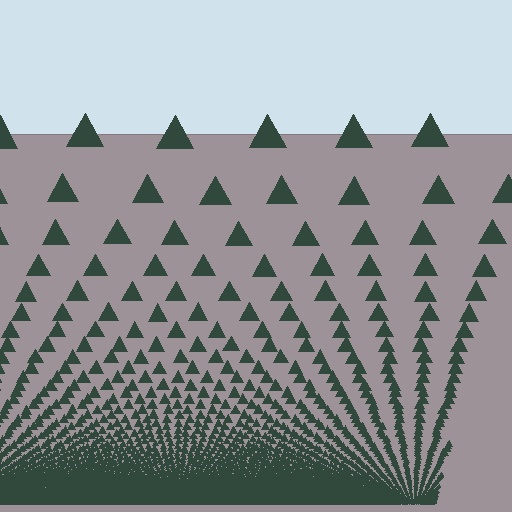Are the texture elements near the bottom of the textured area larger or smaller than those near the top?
Smaller. The gradient is inverted — elements near the bottom are smaller and denser.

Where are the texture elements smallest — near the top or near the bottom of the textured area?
Near the bottom.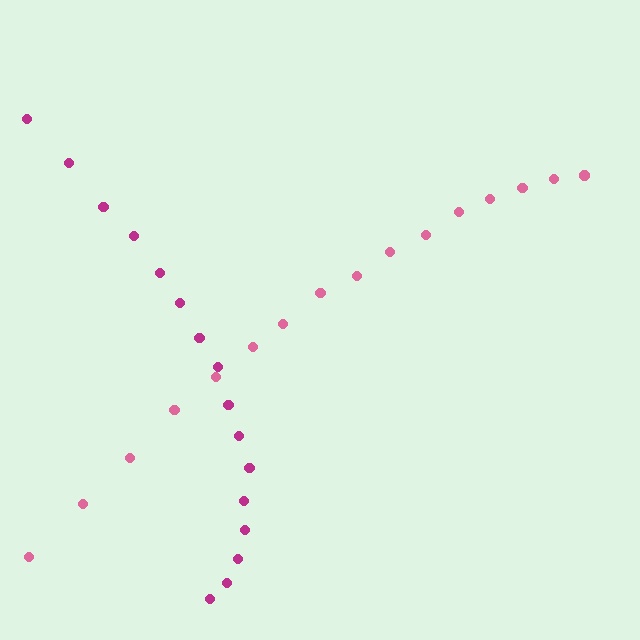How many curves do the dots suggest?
There are 2 distinct paths.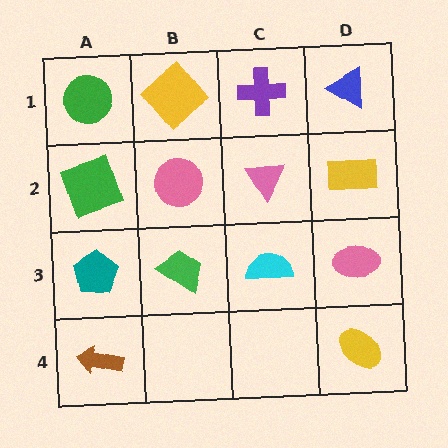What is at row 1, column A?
A green circle.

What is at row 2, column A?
A green square.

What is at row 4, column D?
A yellow ellipse.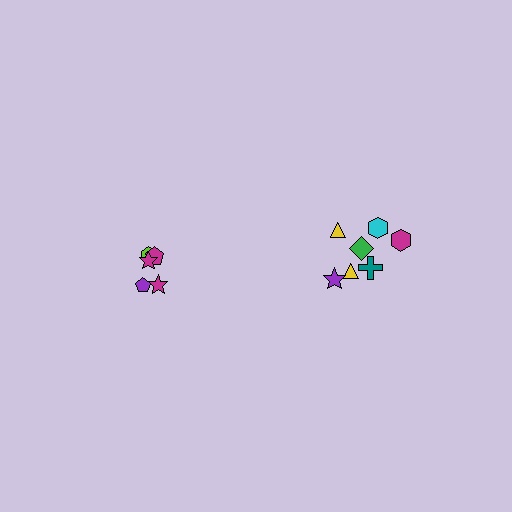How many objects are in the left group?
There are 5 objects.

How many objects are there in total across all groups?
There are 12 objects.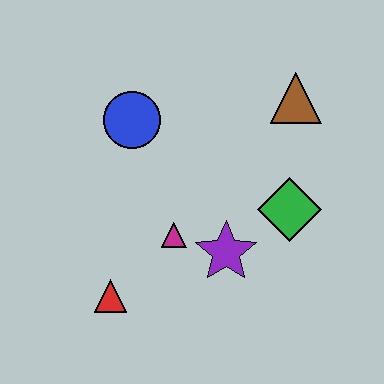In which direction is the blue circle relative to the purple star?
The blue circle is above the purple star.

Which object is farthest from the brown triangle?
The red triangle is farthest from the brown triangle.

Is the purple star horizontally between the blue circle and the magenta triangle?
No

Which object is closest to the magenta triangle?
The purple star is closest to the magenta triangle.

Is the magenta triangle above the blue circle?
No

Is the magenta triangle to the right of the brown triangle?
No